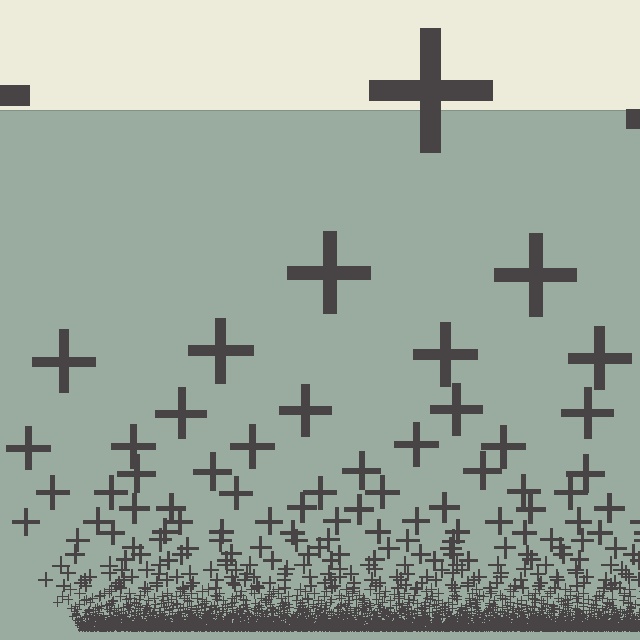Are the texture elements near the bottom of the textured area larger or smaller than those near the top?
Smaller. The gradient is inverted — elements near the bottom are smaller and denser.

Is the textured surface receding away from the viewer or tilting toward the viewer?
The surface appears to tilt toward the viewer. Texture elements get larger and sparser toward the top.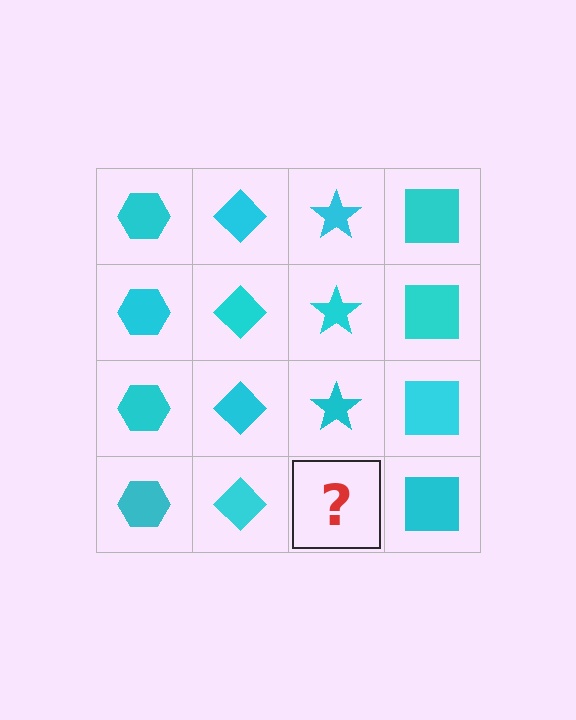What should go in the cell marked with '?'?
The missing cell should contain a cyan star.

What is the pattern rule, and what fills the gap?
The rule is that each column has a consistent shape. The gap should be filled with a cyan star.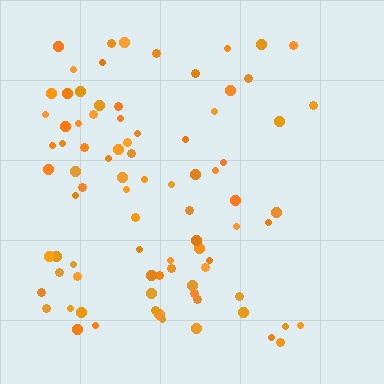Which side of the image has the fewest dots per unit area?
The right.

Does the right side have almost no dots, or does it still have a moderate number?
Still a moderate number, just noticeably fewer than the left.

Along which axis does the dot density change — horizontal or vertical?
Horizontal.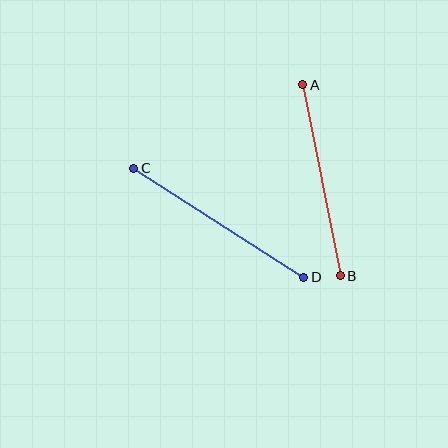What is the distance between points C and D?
The distance is approximately 202 pixels.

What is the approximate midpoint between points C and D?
The midpoint is at approximately (219, 223) pixels.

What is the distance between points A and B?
The distance is approximately 194 pixels.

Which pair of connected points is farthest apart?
Points C and D are farthest apart.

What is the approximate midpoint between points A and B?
The midpoint is at approximately (322, 180) pixels.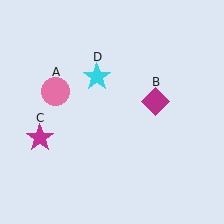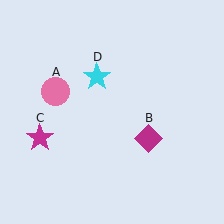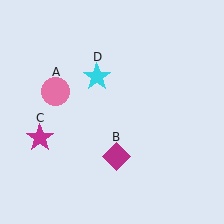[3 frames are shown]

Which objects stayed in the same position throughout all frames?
Pink circle (object A) and magenta star (object C) and cyan star (object D) remained stationary.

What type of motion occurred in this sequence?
The magenta diamond (object B) rotated clockwise around the center of the scene.